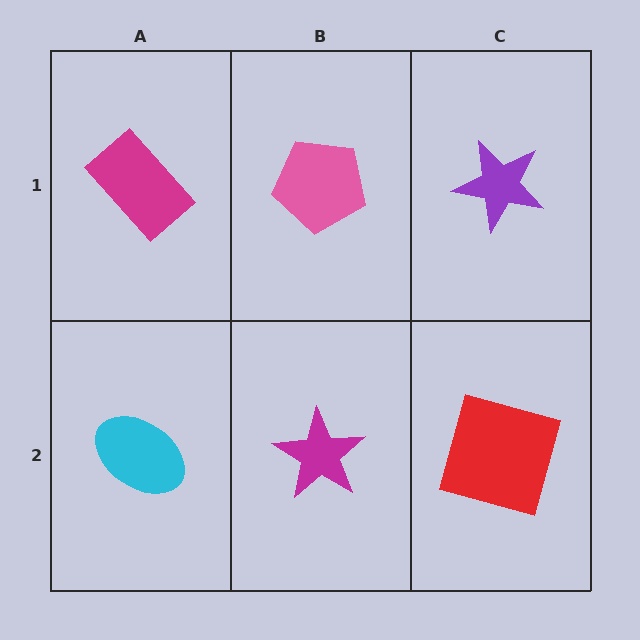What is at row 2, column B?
A magenta star.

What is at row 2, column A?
A cyan ellipse.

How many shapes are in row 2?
3 shapes.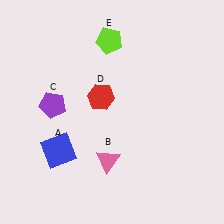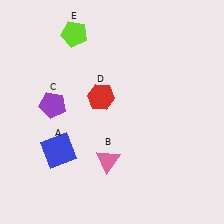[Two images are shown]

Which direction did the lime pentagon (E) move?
The lime pentagon (E) moved left.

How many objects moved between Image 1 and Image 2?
1 object moved between the two images.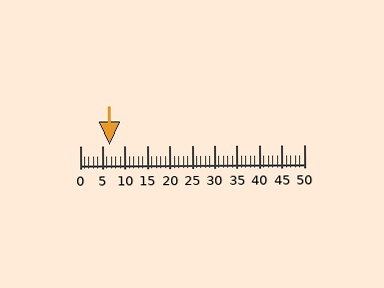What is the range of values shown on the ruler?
The ruler shows values from 0 to 50.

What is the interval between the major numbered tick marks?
The major tick marks are spaced 5 units apart.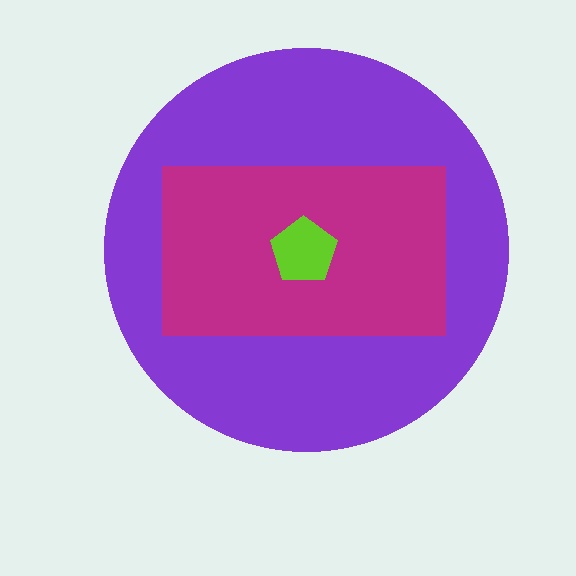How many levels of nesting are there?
3.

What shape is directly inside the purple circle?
The magenta rectangle.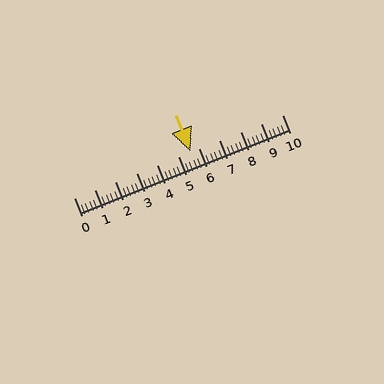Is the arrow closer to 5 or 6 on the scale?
The arrow is closer to 6.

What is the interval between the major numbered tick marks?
The major tick marks are spaced 1 units apart.